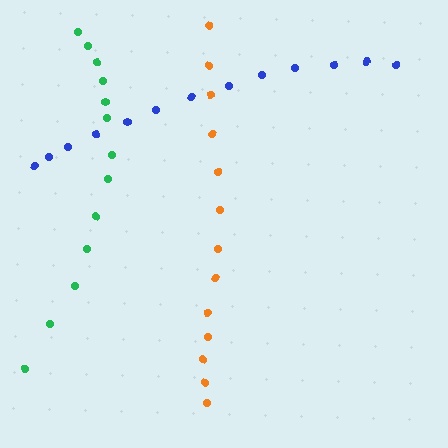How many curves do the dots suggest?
There are 3 distinct paths.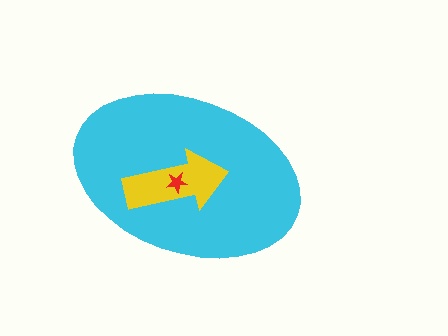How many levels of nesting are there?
3.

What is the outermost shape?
The cyan ellipse.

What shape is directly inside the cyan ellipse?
The yellow arrow.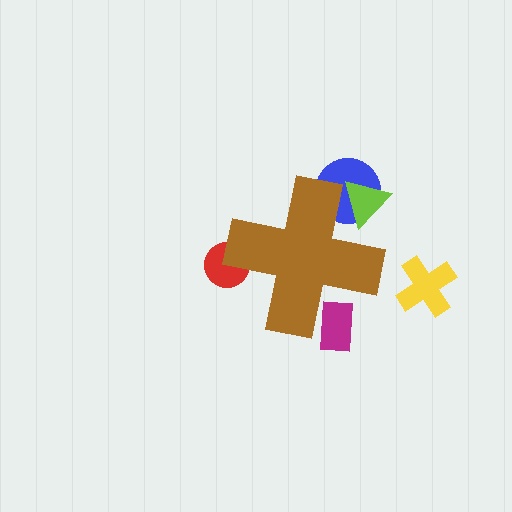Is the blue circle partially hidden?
Yes, the blue circle is partially hidden behind the brown cross.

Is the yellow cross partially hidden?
No, the yellow cross is fully visible.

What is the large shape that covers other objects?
A brown cross.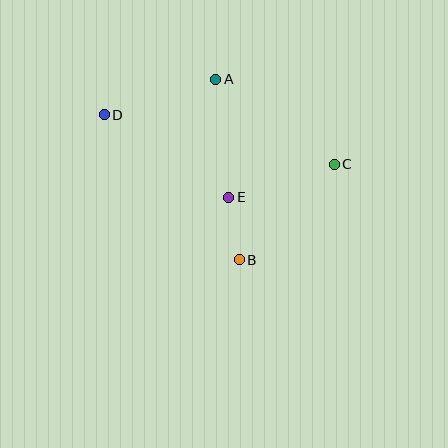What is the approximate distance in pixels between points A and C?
The distance between A and C is approximately 146 pixels.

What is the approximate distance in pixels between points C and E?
The distance between C and E is approximately 110 pixels.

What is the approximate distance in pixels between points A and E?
The distance between A and E is approximately 119 pixels.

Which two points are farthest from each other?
Points C and D are farthest from each other.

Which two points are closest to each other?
Points B and E are closest to each other.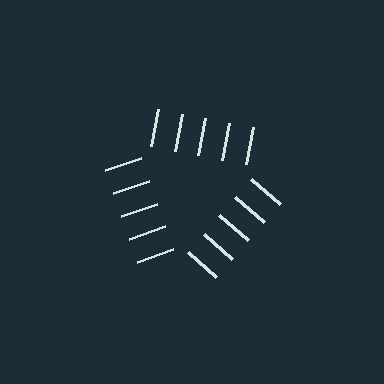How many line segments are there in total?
15 — 5 along each of the 3 edges.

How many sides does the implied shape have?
3 sides — the line-ends trace a triangle.